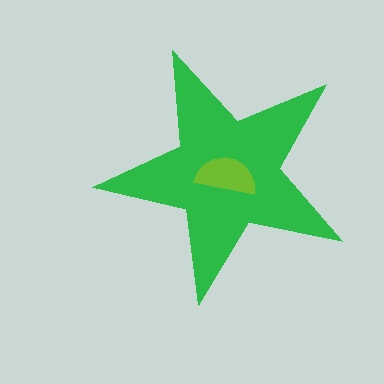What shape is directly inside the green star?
The lime semicircle.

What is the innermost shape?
The lime semicircle.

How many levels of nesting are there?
2.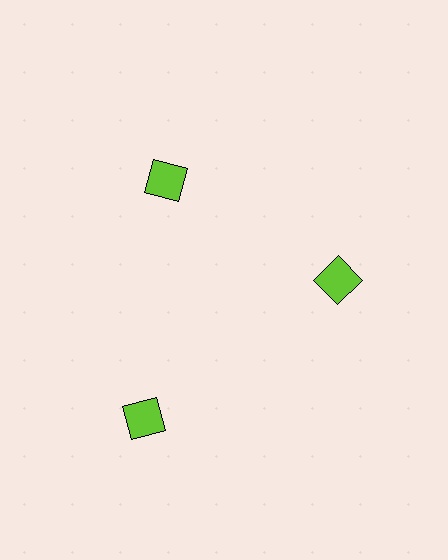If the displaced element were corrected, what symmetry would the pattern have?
It would have 3-fold rotational symmetry — the pattern would map onto itself every 120 degrees.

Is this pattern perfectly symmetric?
No. The 3 lime diamonds are arranged in a ring, but one element near the 7 o'clock position is pushed outward from the center, breaking the 3-fold rotational symmetry.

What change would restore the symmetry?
The symmetry would be restored by moving it inward, back onto the ring so that all 3 diamonds sit at equal angles and equal distance from the center.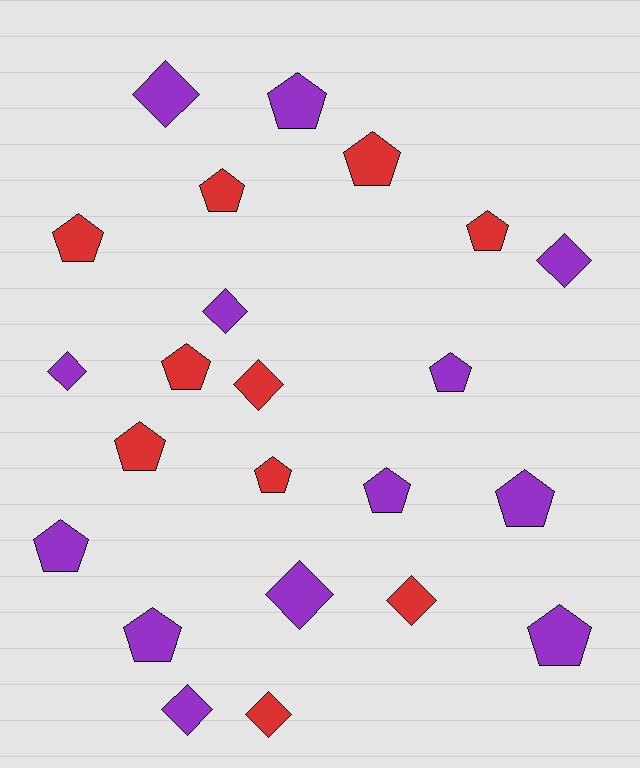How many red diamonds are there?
There are 3 red diamonds.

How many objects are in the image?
There are 23 objects.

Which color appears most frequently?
Purple, with 13 objects.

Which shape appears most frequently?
Pentagon, with 14 objects.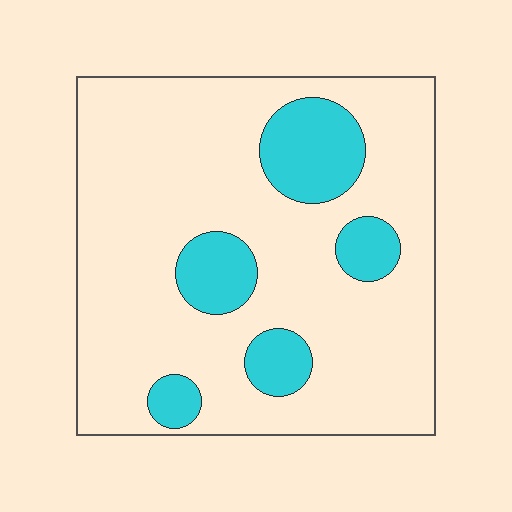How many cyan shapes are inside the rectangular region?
5.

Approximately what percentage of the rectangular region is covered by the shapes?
Approximately 20%.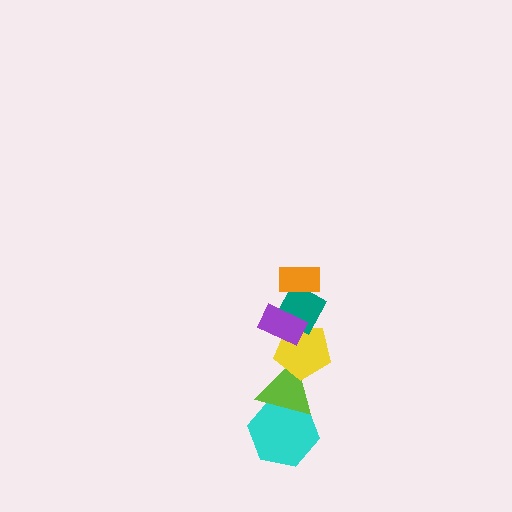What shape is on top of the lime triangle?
The yellow pentagon is on top of the lime triangle.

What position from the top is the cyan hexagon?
The cyan hexagon is 6th from the top.